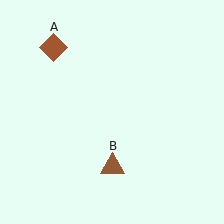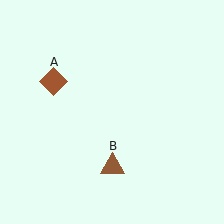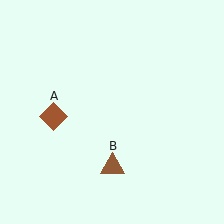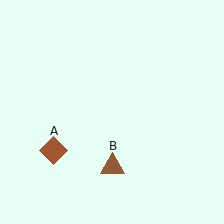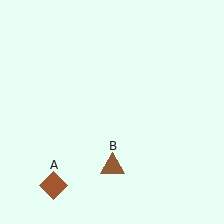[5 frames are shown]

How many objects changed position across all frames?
1 object changed position: brown diamond (object A).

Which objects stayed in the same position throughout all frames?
Brown triangle (object B) remained stationary.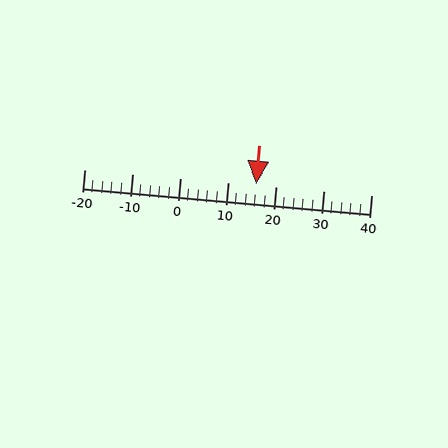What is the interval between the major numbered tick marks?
The major tick marks are spaced 10 units apart.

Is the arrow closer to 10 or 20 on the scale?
The arrow is closer to 20.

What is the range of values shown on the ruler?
The ruler shows values from -20 to 40.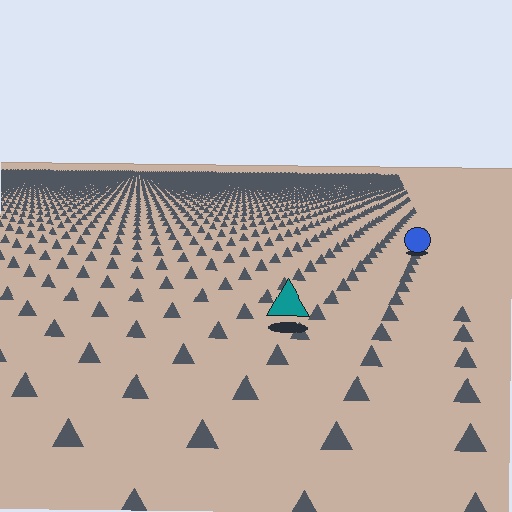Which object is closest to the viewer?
The teal triangle is closest. The texture marks near it are larger and more spread out.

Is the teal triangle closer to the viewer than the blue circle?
Yes. The teal triangle is closer — you can tell from the texture gradient: the ground texture is coarser near it.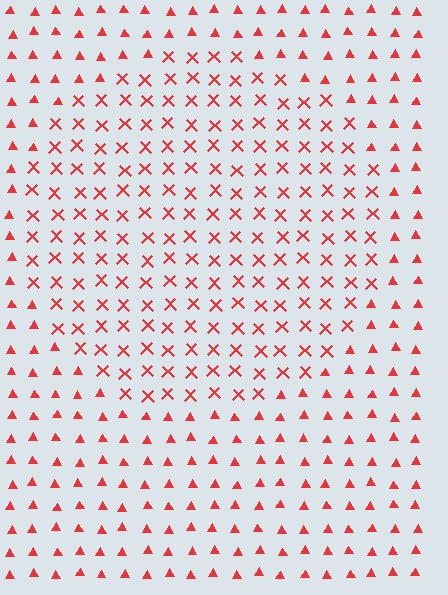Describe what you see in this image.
The image is filled with small red elements arranged in a uniform grid. A circle-shaped region contains X marks, while the surrounding area contains triangles. The boundary is defined purely by the change in element shape.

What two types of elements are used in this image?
The image uses X marks inside the circle region and triangles outside it.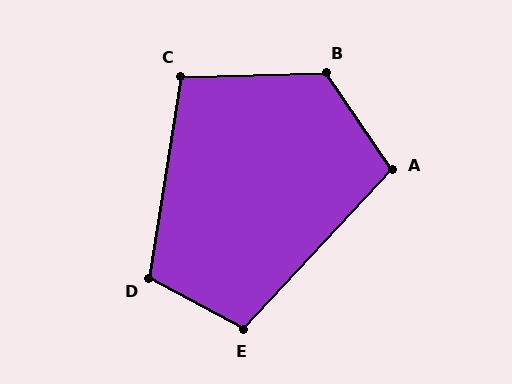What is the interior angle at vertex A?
Approximately 103 degrees (obtuse).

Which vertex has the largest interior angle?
B, at approximately 123 degrees.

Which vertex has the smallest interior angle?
C, at approximately 100 degrees.